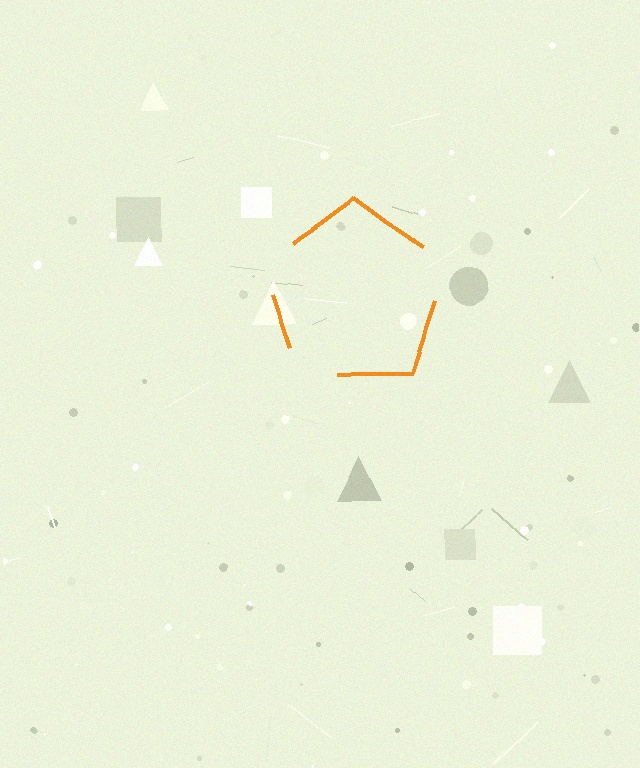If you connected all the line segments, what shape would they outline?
They would outline a pentagon.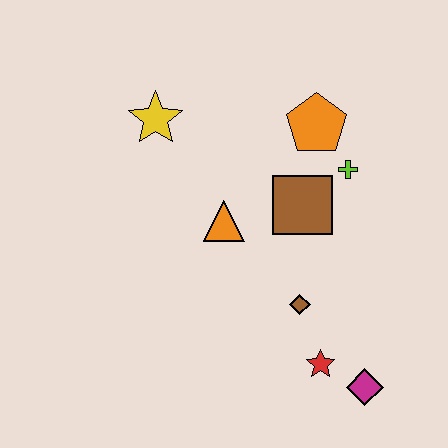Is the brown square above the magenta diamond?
Yes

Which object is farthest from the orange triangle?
The magenta diamond is farthest from the orange triangle.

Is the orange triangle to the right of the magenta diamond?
No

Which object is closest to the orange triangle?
The brown square is closest to the orange triangle.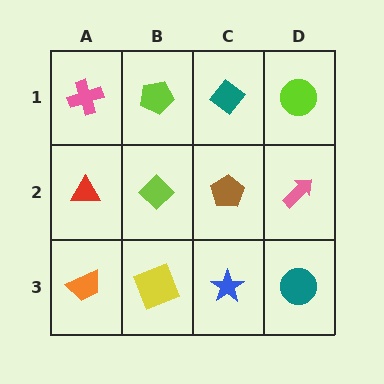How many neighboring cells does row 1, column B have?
3.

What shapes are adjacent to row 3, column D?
A pink arrow (row 2, column D), a blue star (row 3, column C).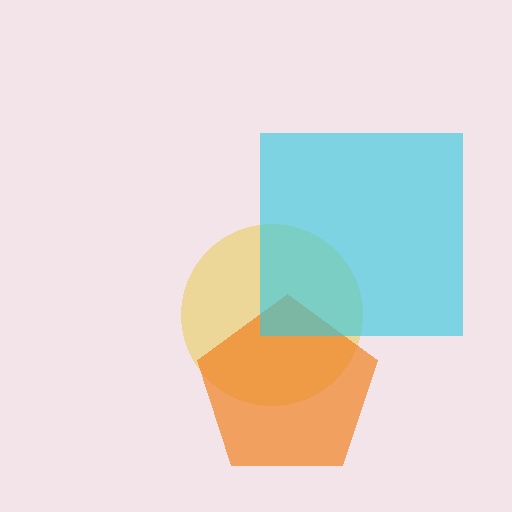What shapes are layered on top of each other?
The layered shapes are: a yellow circle, an orange pentagon, a cyan square.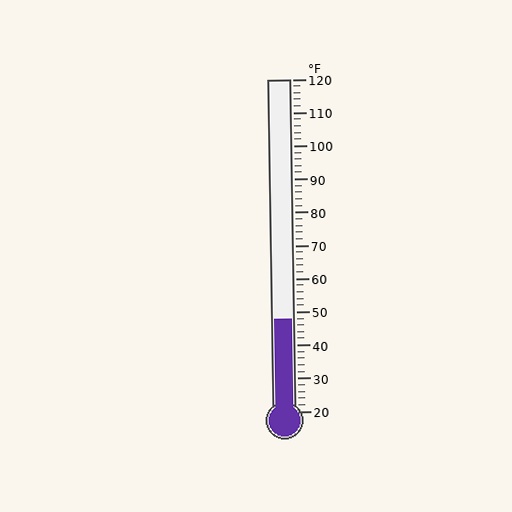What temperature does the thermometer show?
The thermometer shows approximately 48°F.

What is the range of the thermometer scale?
The thermometer scale ranges from 20°F to 120°F.